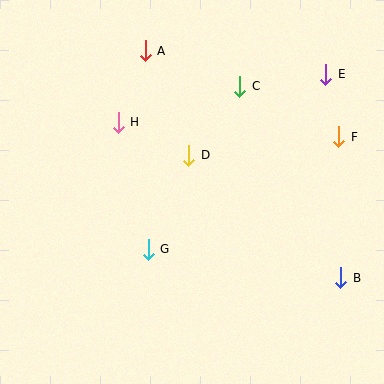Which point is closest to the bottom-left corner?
Point G is closest to the bottom-left corner.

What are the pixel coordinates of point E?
Point E is at (326, 74).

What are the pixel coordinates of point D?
Point D is at (189, 155).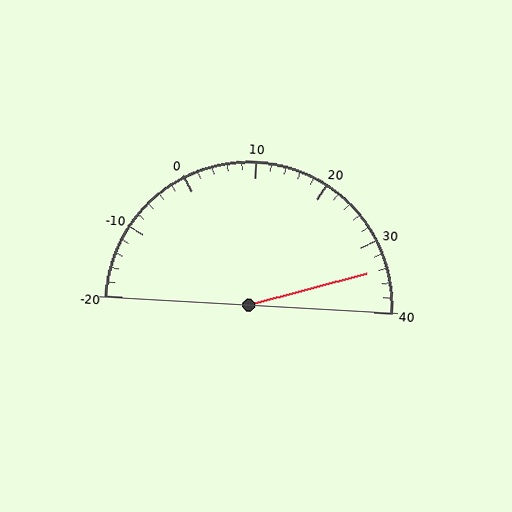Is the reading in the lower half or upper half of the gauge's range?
The reading is in the upper half of the range (-20 to 40).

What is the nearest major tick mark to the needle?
The nearest major tick mark is 30.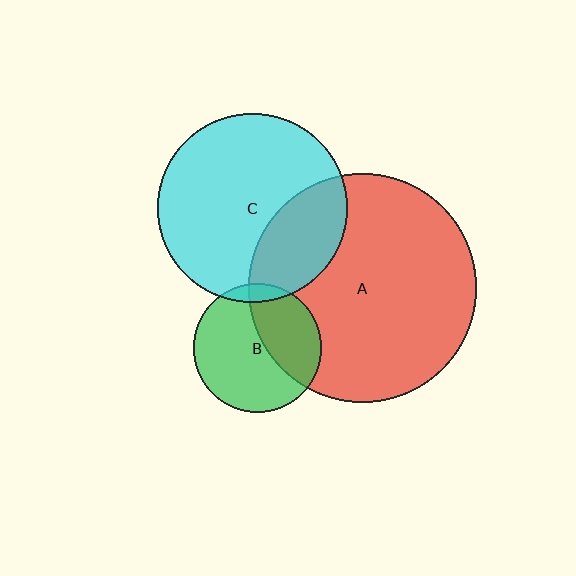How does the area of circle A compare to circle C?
Approximately 1.5 times.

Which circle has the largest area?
Circle A (red).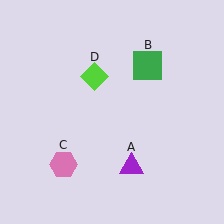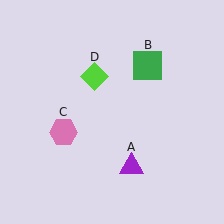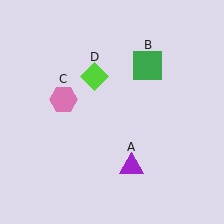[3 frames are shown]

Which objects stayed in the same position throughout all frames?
Purple triangle (object A) and green square (object B) and lime diamond (object D) remained stationary.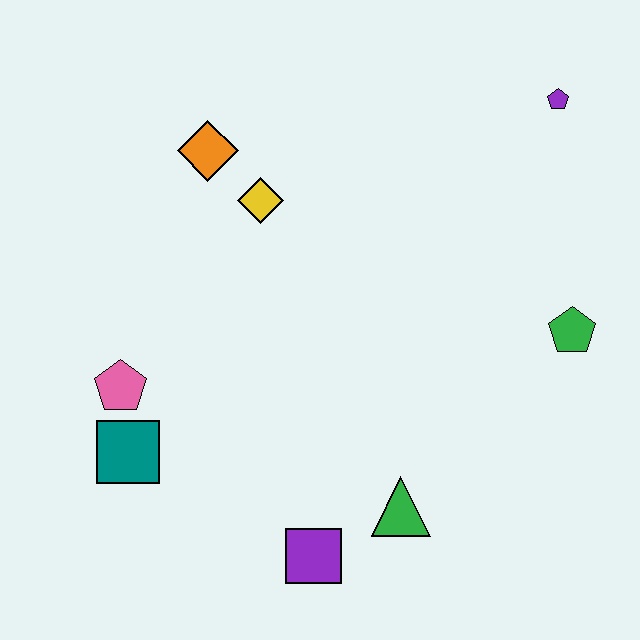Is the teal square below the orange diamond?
Yes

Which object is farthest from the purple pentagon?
The teal square is farthest from the purple pentagon.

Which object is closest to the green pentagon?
The purple pentagon is closest to the green pentagon.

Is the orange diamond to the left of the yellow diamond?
Yes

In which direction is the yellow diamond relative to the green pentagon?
The yellow diamond is to the left of the green pentagon.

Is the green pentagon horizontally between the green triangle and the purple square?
No